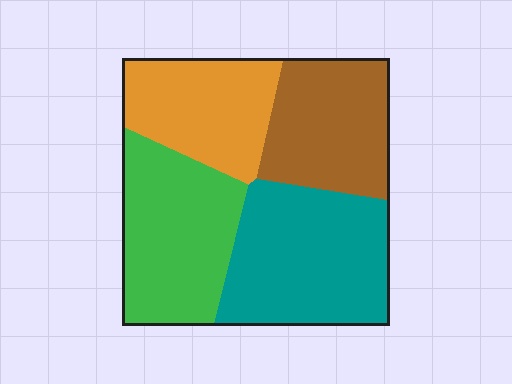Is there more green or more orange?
Green.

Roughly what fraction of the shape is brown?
Brown covers about 20% of the shape.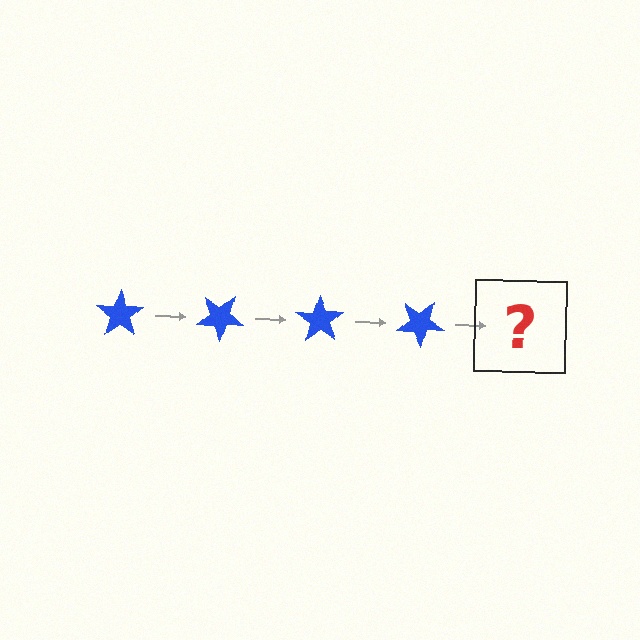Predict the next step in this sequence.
The next step is a blue star rotated 140 degrees.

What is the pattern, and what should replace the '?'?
The pattern is that the star rotates 35 degrees each step. The '?' should be a blue star rotated 140 degrees.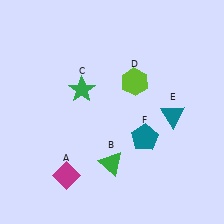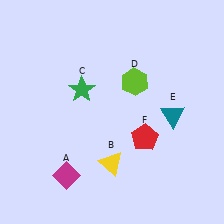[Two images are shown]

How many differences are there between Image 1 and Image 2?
There are 2 differences between the two images.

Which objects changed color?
B changed from green to yellow. F changed from teal to red.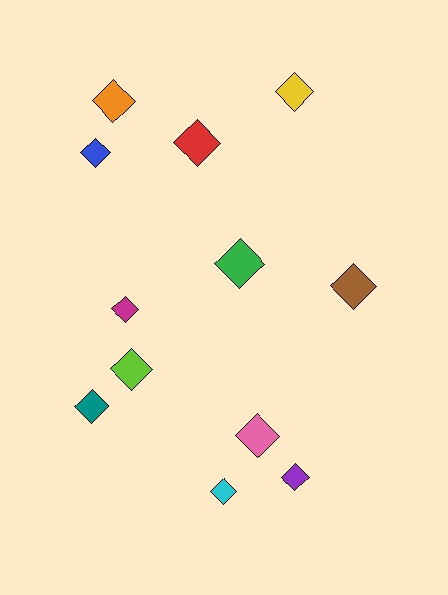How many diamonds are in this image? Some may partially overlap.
There are 12 diamonds.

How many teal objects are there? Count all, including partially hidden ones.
There is 1 teal object.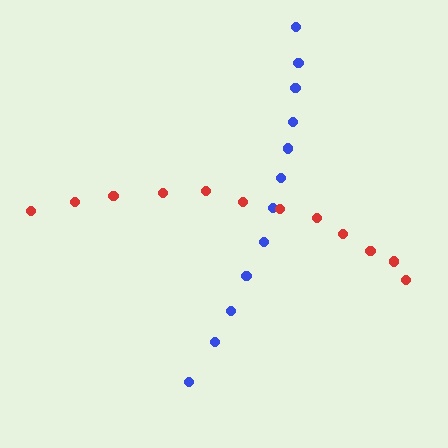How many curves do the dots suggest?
There are 2 distinct paths.